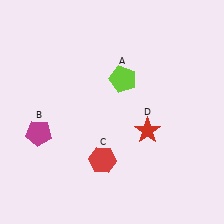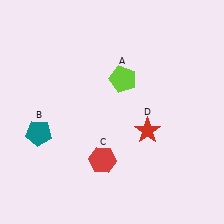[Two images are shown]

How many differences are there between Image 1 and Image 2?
There is 1 difference between the two images.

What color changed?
The pentagon (B) changed from magenta in Image 1 to teal in Image 2.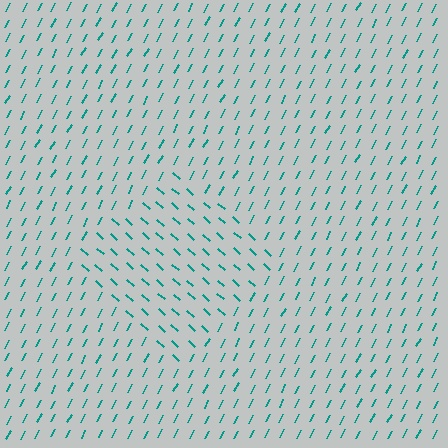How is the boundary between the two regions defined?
The boundary is defined purely by a change in line orientation (approximately 76 degrees difference). All lines are the same color and thickness.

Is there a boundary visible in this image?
Yes, there is a texture boundary formed by a change in line orientation.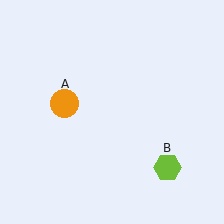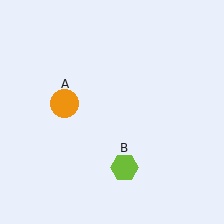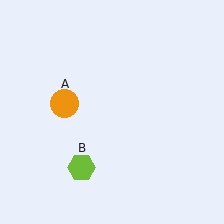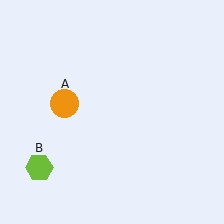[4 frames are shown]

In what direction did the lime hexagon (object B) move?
The lime hexagon (object B) moved left.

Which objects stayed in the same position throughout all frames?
Orange circle (object A) remained stationary.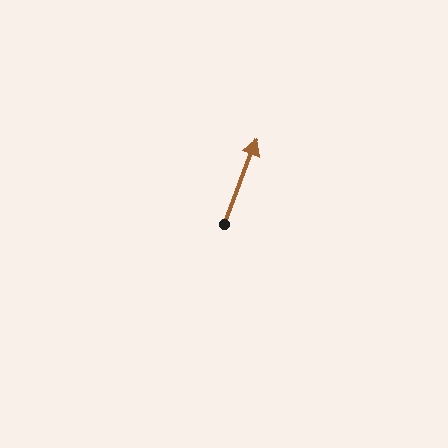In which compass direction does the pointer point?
North.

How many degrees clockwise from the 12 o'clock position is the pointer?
Approximately 21 degrees.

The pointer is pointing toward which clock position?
Roughly 1 o'clock.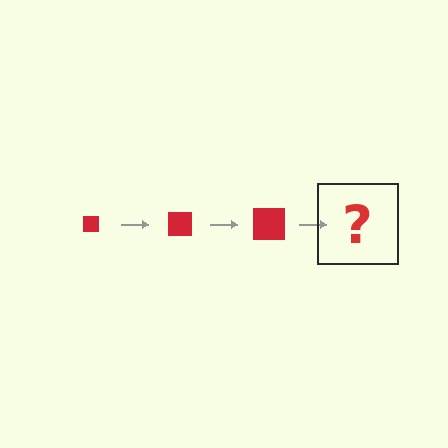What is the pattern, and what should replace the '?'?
The pattern is that the square gets progressively larger each step. The '?' should be a red square, larger than the previous one.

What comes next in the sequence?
The next element should be a red square, larger than the previous one.